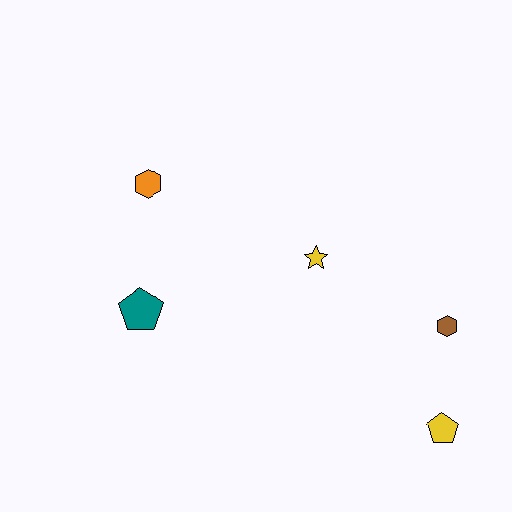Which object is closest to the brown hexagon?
The yellow pentagon is closest to the brown hexagon.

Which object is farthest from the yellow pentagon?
The orange hexagon is farthest from the yellow pentagon.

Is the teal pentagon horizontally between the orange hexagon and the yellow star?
No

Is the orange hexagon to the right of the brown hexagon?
No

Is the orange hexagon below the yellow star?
No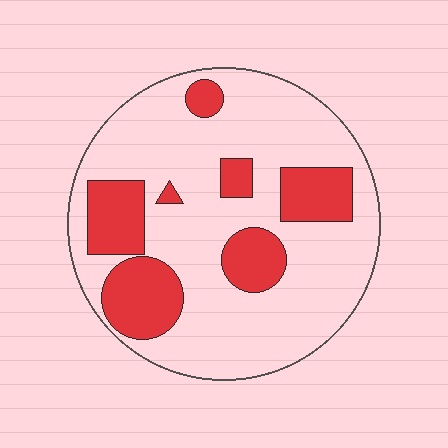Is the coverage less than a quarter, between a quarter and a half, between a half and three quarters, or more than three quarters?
Between a quarter and a half.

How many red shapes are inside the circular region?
7.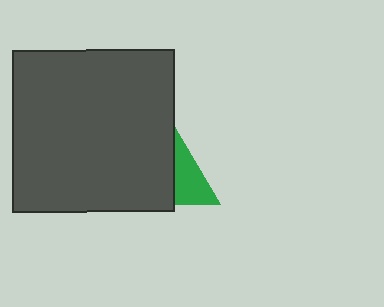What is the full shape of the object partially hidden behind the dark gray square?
The partially hidden object is a green triangle.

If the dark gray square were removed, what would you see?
You would see the complete green triangle.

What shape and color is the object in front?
The object in front is a dark gray square.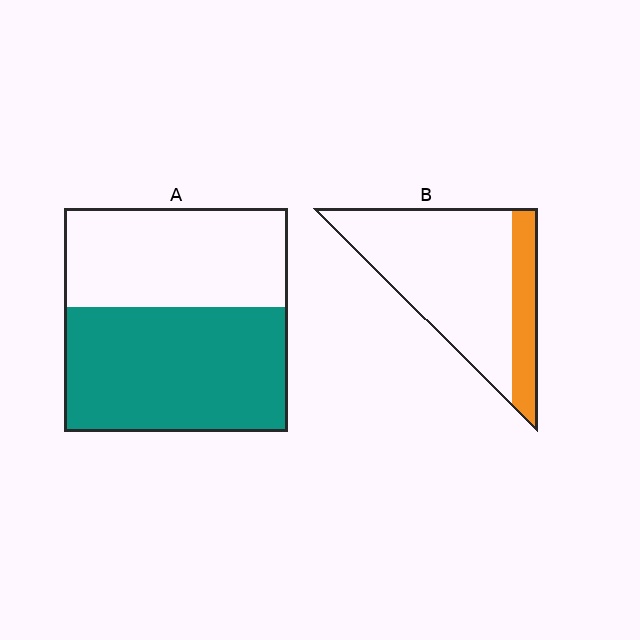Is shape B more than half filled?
No.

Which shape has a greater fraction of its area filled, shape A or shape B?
Shape A.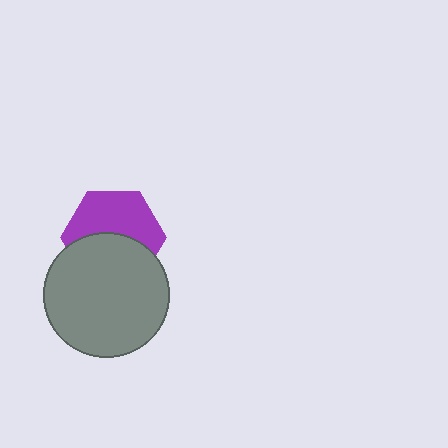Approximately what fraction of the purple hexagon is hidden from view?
Roughly 47% of the purple hexagon is hidden behind the gray circle.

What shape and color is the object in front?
The object in front is a gray circle.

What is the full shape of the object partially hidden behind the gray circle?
The partially hidden object is a purple hexagon.